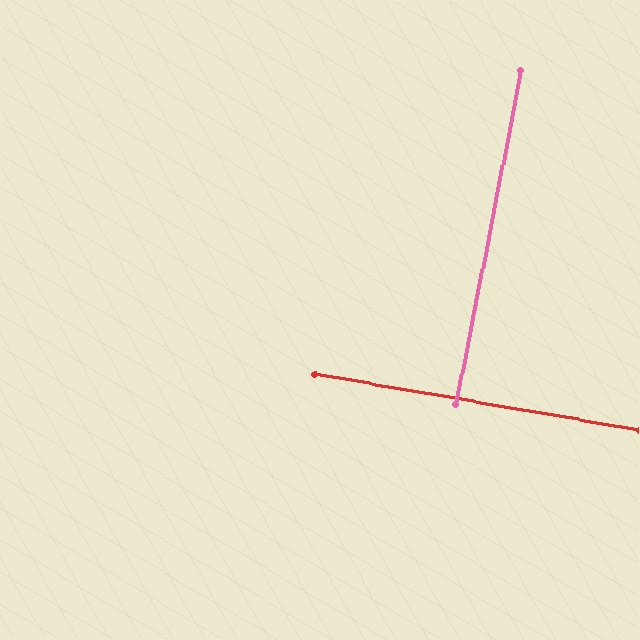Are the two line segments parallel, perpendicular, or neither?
Perpendicular — they meet at approximately 89°.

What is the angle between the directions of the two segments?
Approximately 89 degrees.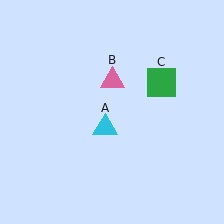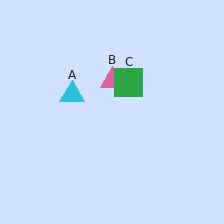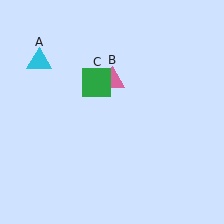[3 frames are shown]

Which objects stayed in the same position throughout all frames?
Pink triangle (object B) remained stationary.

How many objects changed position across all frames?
2 objects changed position: cyan triangle (object A), green square (object C).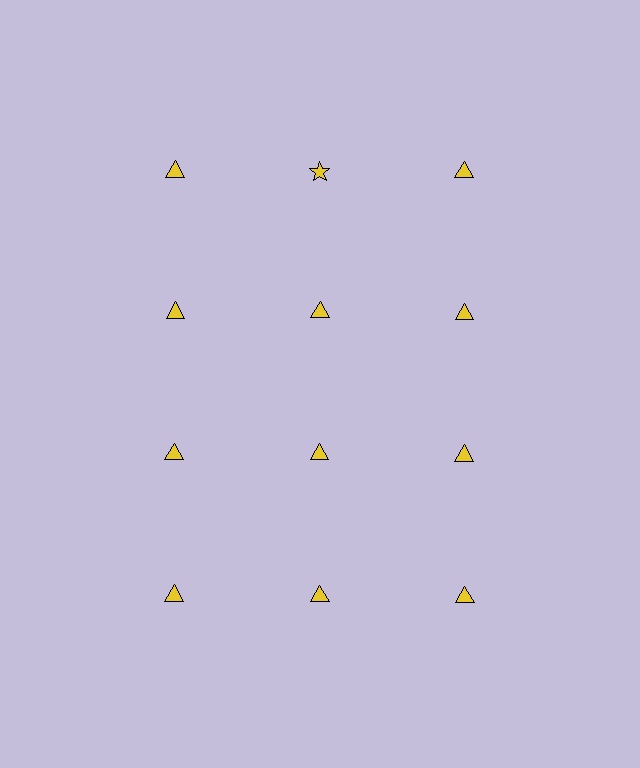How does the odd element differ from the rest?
It has a different shape: star instead of triangle.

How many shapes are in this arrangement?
There are 12 shapes arranged in a grid pattern.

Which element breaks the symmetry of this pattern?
The yellow star in the top row, second from left column breaks the symmetry. All other shapes are yellow triangles.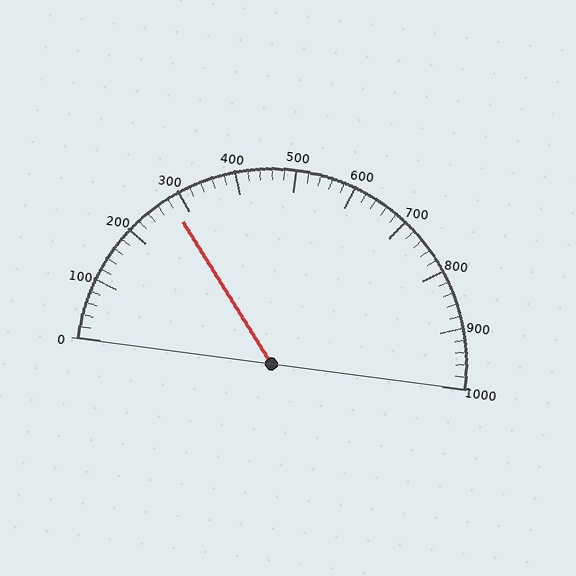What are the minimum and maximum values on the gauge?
The gauge ranges from 0 to 1000.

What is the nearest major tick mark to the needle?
The nearest major tick mark is 300.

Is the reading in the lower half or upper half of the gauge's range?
The reading is in the lower half of the range (0 to 1000).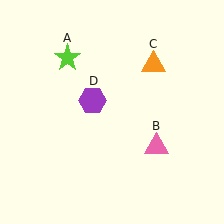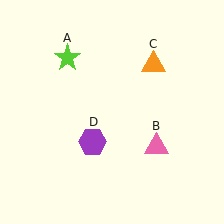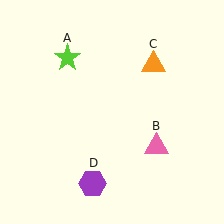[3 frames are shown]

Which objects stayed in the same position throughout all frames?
Lime star (object A) and pink triangle (object B) and orange triangle (object C) remained stationary.